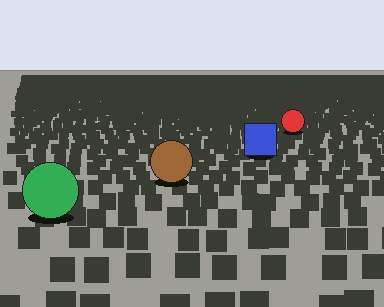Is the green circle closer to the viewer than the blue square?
Yes. The green circle is closer — you can tell from the texture gradient: the ground texture is coarser near it.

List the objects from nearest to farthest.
From nearest to farthest: the green circle, the brown circle, the blue square, the red circle.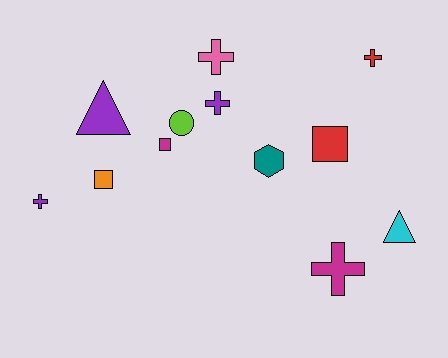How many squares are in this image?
There are 3 squares.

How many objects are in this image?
There are 12 objects.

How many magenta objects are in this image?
There are 2 magenta objects.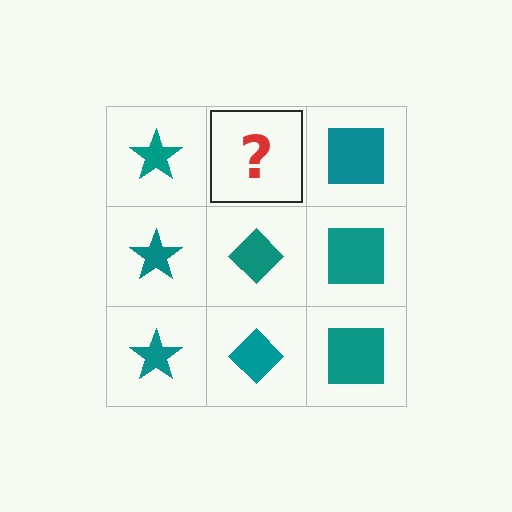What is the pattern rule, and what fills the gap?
The rule is that each column has a consistent shape. The gap should be filled with a teal diamond.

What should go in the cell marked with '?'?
The missing cell should contain a teal diamond.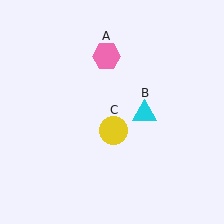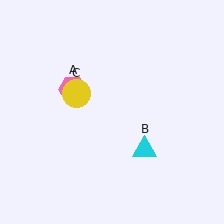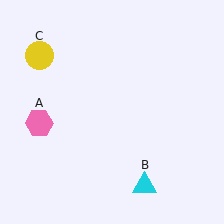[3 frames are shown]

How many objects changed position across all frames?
3 objects changed position: pink hexagon (object A), cyan triangle (object B), yellow circle (object C).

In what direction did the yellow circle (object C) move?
The yellow circle (object C) moved up and to the left.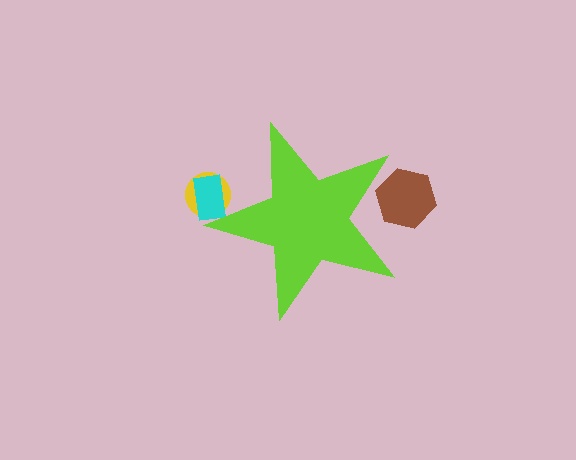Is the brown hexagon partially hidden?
Yes, the brown hexagon is partially hidden behind the lime star.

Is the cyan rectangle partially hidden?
Yes, the cyan rectangle is partially hidden behind the lime star.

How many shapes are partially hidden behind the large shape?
3 shapes are partially hidden.